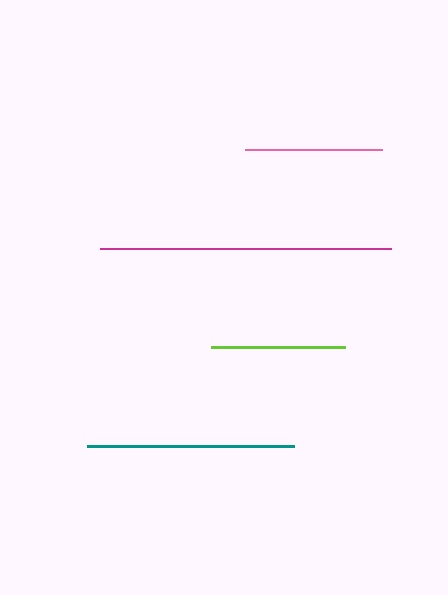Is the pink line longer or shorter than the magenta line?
The magenta line is longer than the pink line.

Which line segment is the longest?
The magenta line is the longest at approximately 291 pixels.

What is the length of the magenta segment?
The magenta segment is approximately 291 pixels long.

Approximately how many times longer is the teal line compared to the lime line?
The teal line is approximately 1.5 times the length of the lime line.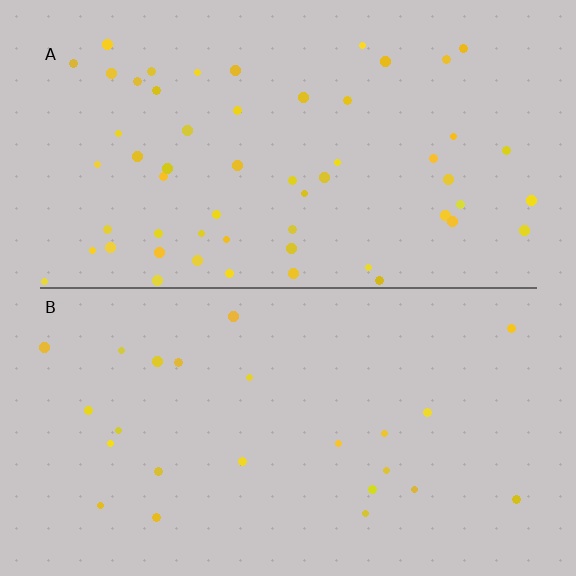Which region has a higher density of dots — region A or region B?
A (the top).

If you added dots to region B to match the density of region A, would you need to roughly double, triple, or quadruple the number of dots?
Approximately double.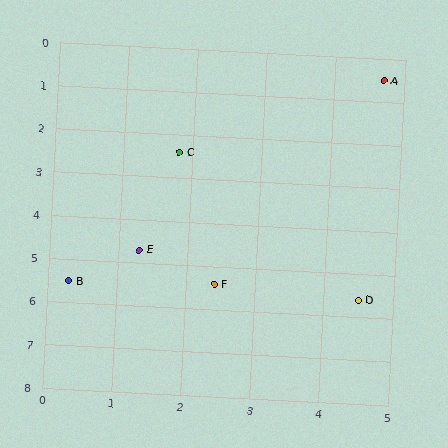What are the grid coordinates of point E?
Point E is at approximately (1.3, 4.7).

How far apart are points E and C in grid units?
Points E and C are about 2.4 grid units apart.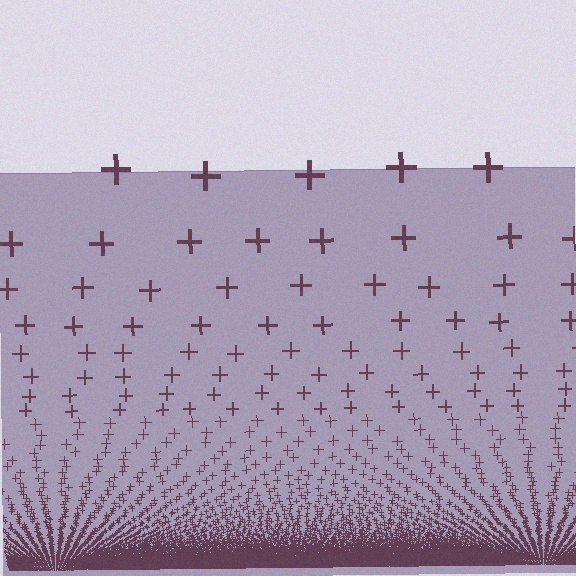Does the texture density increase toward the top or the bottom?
Density increases toward the bottom.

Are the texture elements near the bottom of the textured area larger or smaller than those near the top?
Smaller. The gradient is inverted — elements near the bottom are smaller and denser.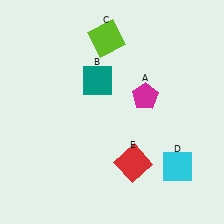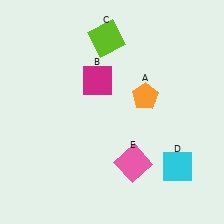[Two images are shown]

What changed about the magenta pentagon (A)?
In Image 1, A is magenta. In Image 2, it changed to orange.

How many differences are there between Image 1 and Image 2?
There are 3 differences between the two images.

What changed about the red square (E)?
In Image 1, E is red. In Image 2, it changed to pink.